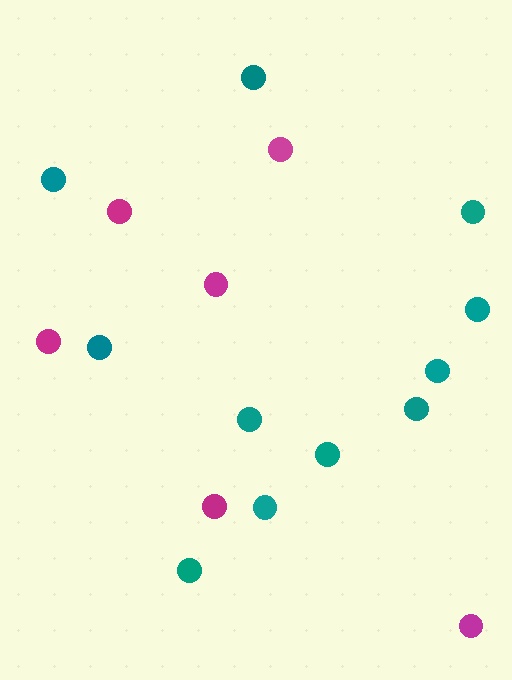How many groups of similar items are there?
There are 2 groups: one group of teal circles (11) and one group of magenta circles (6).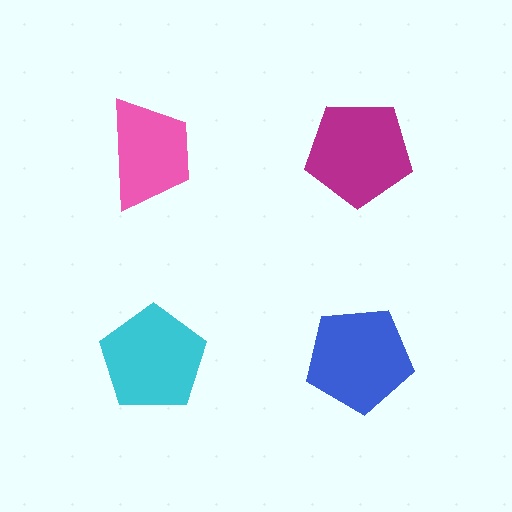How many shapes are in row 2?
2 shapes.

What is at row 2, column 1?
A cyan pentagon.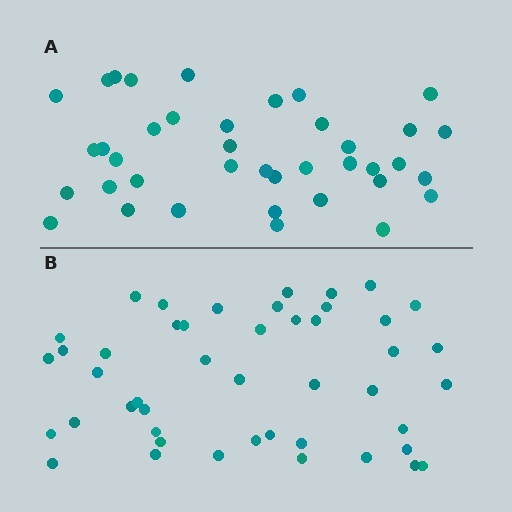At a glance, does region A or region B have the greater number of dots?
Region B (the bottom region) has more dots.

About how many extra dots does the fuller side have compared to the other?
Region B has roughly 8 or so more dots than region A.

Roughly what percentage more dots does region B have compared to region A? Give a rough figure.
About 20% more.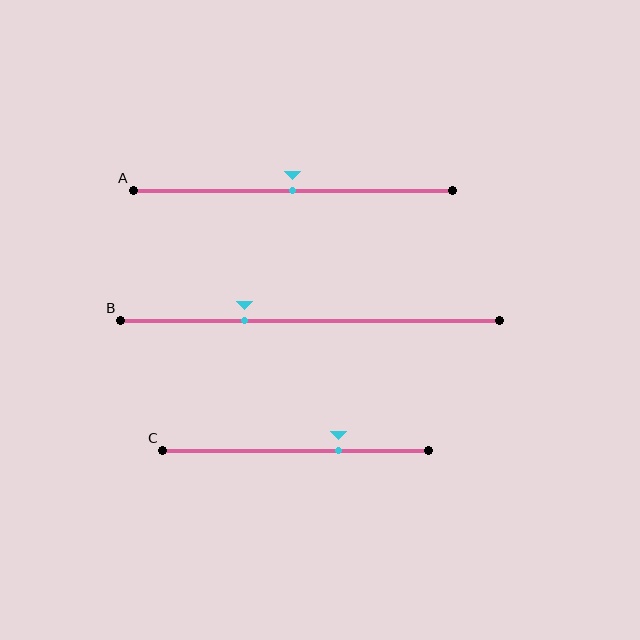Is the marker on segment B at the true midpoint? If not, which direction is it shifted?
No, the marker on segment B is shifted to the left by about 17% of the segment length.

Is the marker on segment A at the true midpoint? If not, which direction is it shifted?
Yes, the marker on segment A is at the true midpoint.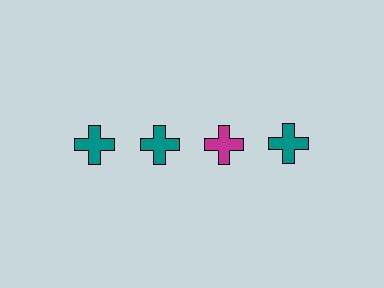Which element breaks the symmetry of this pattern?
The magenta cross in the top row, center column breaks the symmetry. All other shapes are teal crosses.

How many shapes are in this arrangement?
There are 4 shapes arranged in a grid pattern.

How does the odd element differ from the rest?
It has a different color: magenta instead of teal.